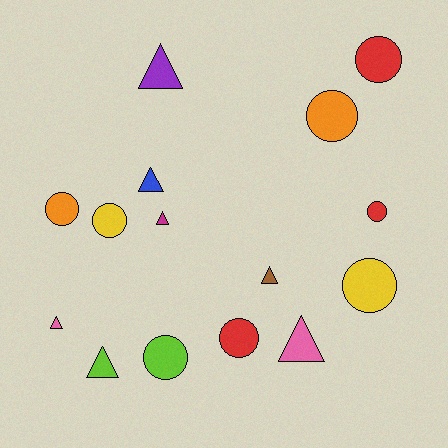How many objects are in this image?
There are 15 objects.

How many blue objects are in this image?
There is 1 blue object.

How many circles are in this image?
There are 8 circles.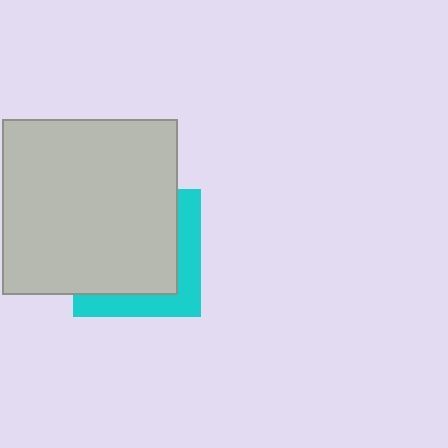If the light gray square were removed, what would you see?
You would see the complete cyan square.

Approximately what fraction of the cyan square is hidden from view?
Roughly 67% of the cyan square is hidden behind the light gray square.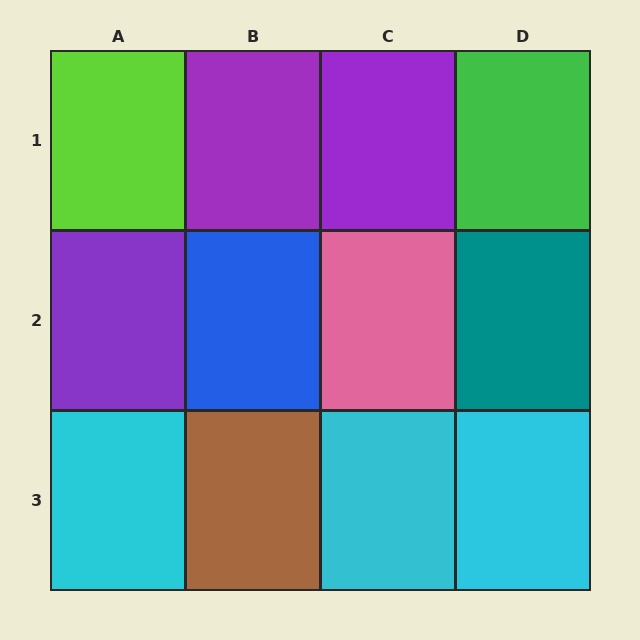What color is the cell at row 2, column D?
Teal.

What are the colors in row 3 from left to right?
Cyan, brown, cyan, cyan.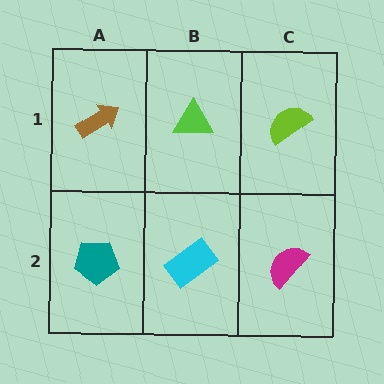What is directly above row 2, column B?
A lime triangle.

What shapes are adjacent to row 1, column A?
A teal pentagon (row 2, column A), a lime triangle (row 1, column B).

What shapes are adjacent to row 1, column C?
A magenta semicircle (row 2, column C), a lime triangle (row 1, column B).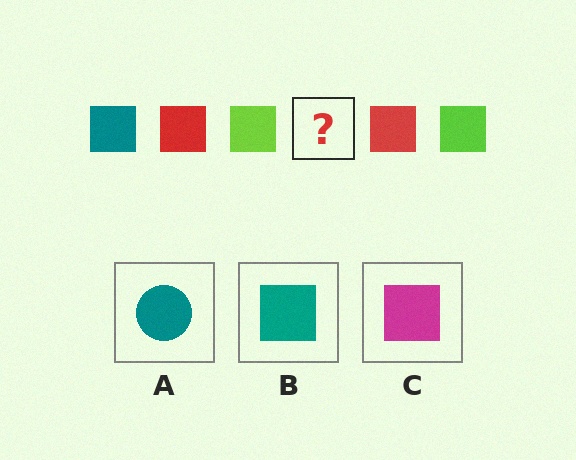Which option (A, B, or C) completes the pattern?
B.